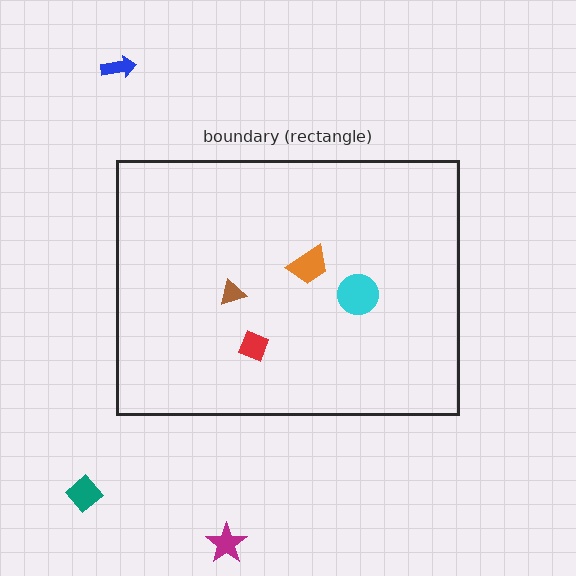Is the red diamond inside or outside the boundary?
Inside.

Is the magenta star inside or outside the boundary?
Outside.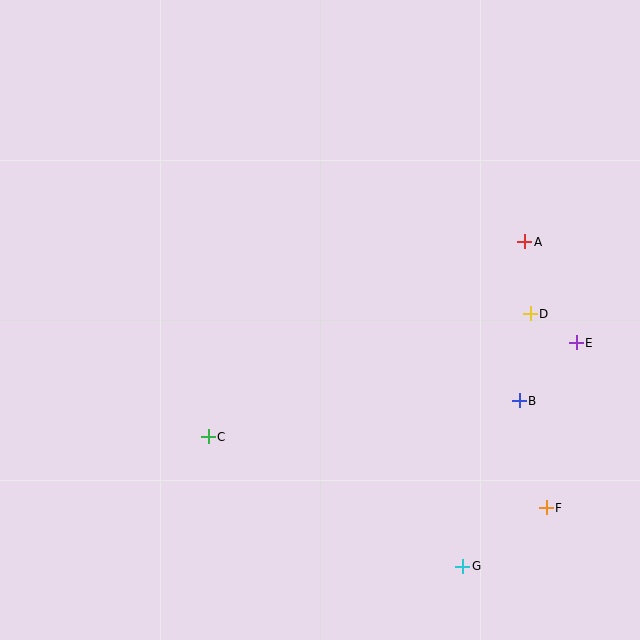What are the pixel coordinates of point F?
Point F is at (546, 508).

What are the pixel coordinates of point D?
Point D is at (530, 314).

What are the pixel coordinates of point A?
Point A is at (525, 242).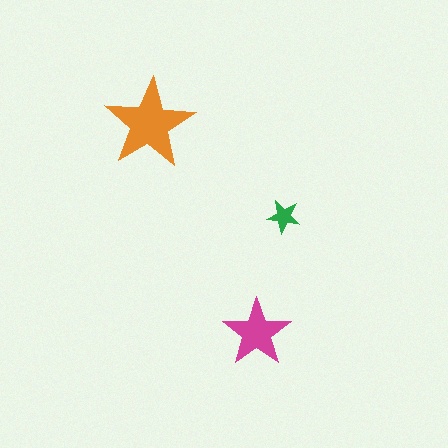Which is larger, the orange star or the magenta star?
The orange one.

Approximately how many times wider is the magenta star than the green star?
About 2 times wider.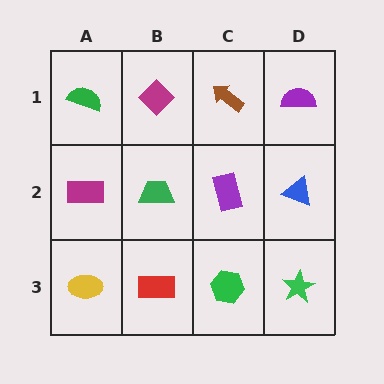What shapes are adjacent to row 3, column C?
A purple rectangle (row 2, column C), a red rectangle (row 3, column B), a green star (row 3, column D).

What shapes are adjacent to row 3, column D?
A blue triangle (row 2, column D), a green hexagon (row 3, column C).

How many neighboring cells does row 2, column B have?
4.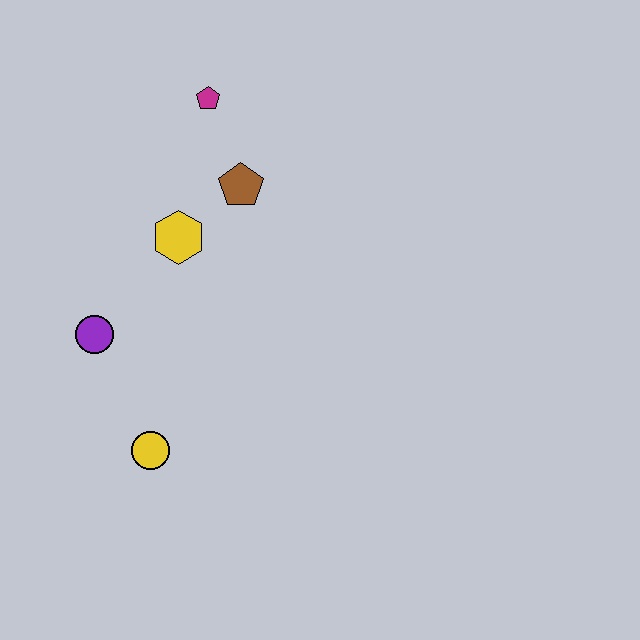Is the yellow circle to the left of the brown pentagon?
Yes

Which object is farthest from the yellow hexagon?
The yellow circle is farthest from the yellow hexagon.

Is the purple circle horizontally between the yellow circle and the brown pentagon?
No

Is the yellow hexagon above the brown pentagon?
No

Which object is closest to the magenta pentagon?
The brown pentagon is closest to the magenta pentagon.